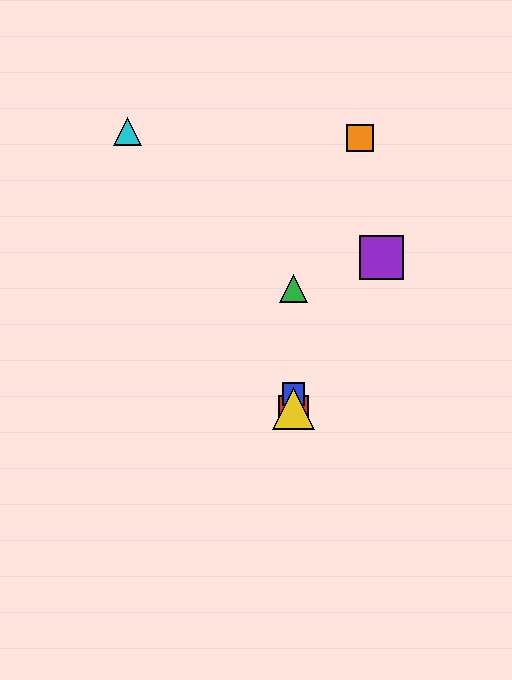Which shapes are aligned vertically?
The red square, the blue square, the green triangle, the yellow triangle are aligned vertically.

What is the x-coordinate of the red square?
The red square is at x≈293.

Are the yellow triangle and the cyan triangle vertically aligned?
No, the yellow triangle is at x≈293 and the cyan triangle is at x≈127.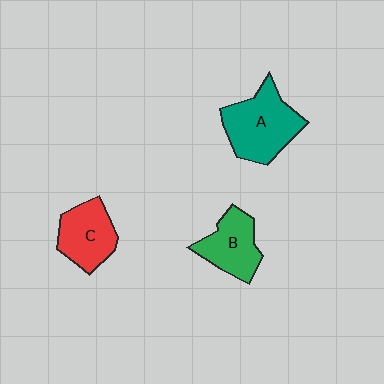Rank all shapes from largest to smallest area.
From largest to smallest: A (teal), C (red), B (green).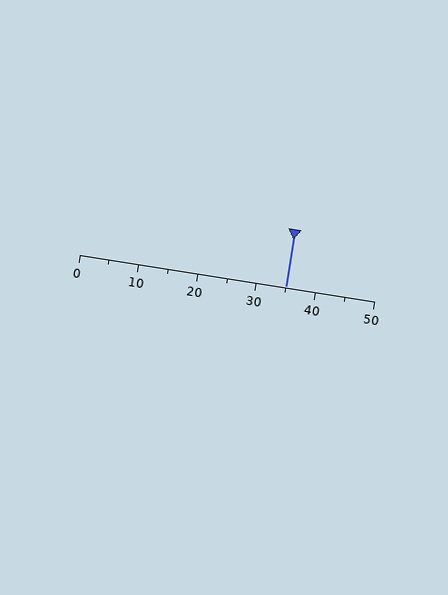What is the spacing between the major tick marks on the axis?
The major ticks are spaced 10 apart.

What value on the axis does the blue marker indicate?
The marker indicates approximately 35.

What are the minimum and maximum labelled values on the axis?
The axis runs from 0 to 50.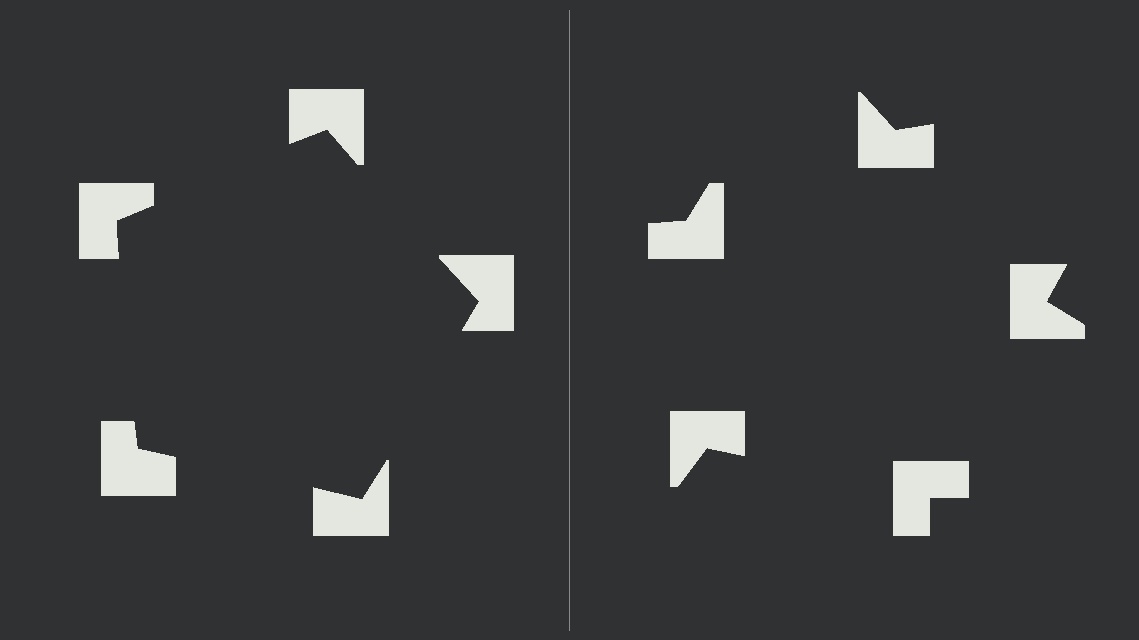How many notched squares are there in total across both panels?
10 — 5 on each side.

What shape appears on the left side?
An illusory pentagon.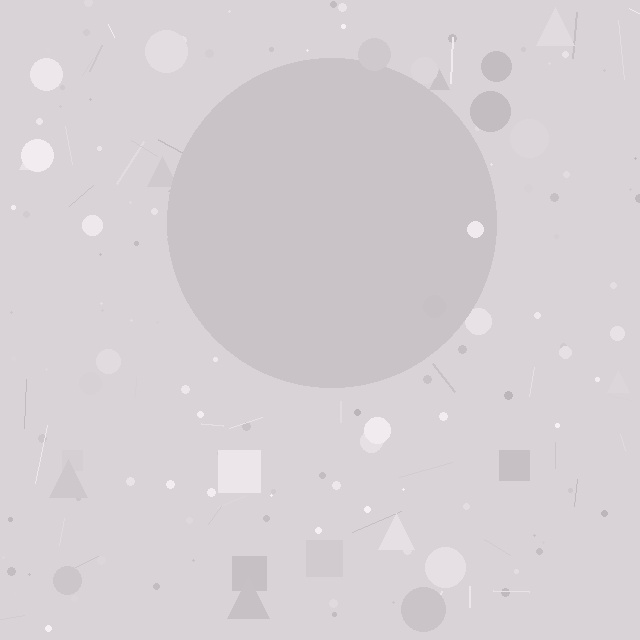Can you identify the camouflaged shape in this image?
The camouflaged shape is a circle.